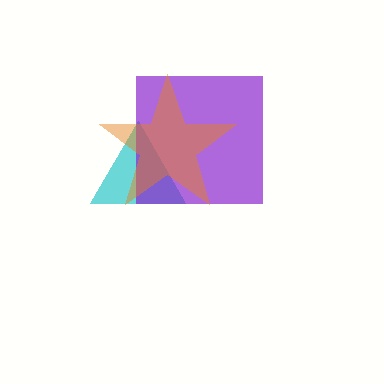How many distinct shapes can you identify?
There are 3 distinct shapes: a cyan triangle, a purple square, an orange star.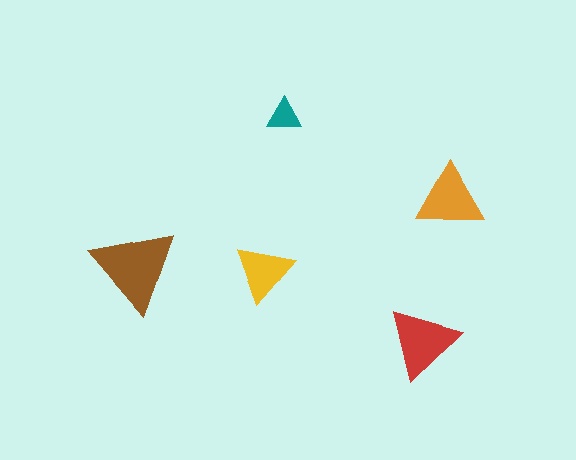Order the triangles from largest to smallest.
the brown one, the red one, the orange one, the yellow one, the teal one.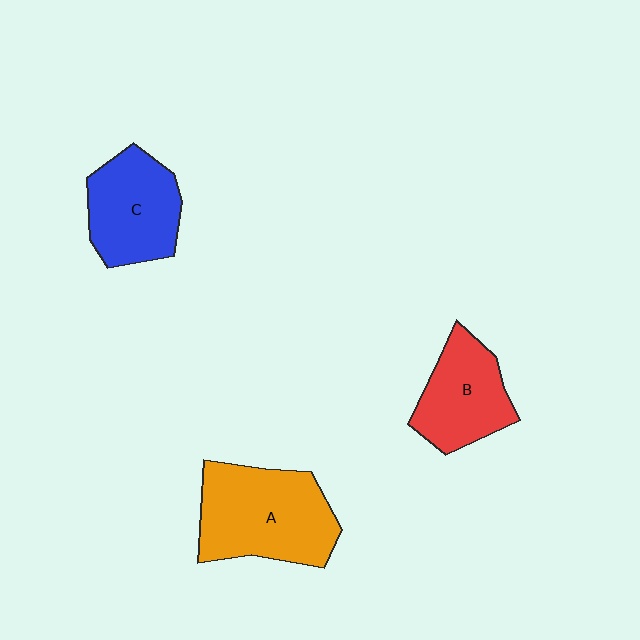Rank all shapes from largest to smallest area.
From largest to smallest: A (orange), C (blue), B (red).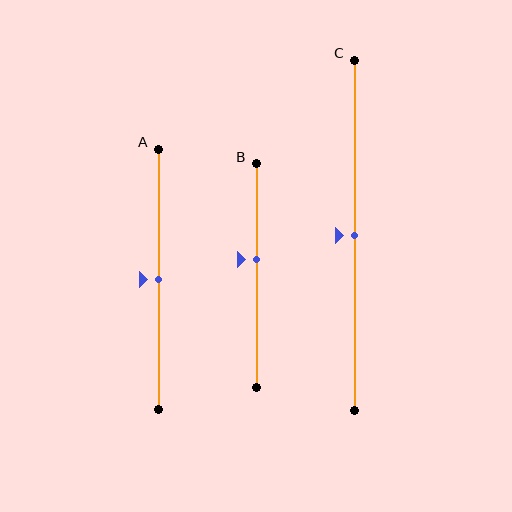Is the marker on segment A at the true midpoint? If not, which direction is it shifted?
Yes, the marker on segment A is at the true midpoint.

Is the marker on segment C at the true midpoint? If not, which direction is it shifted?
Yes, the marker on segment C is at the true midpoint.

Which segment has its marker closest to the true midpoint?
Segment A has its marker closest to the true midpoint.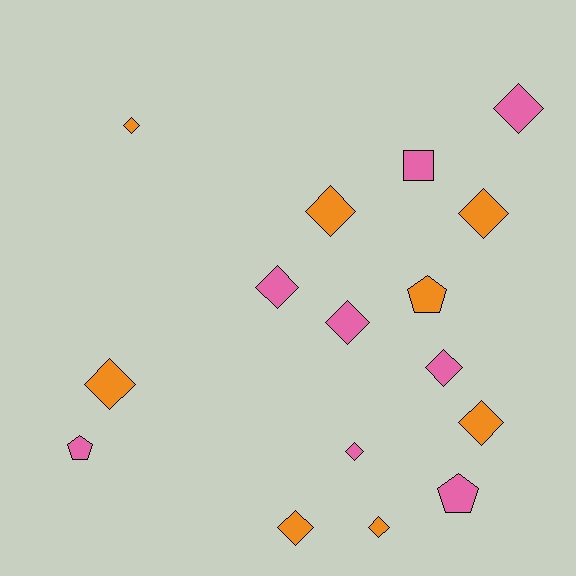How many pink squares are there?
There is 1 pink square.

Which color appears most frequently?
Orange, with 8 objects.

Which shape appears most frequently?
Diamond, with 12 objects.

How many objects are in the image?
There are 16 objects.